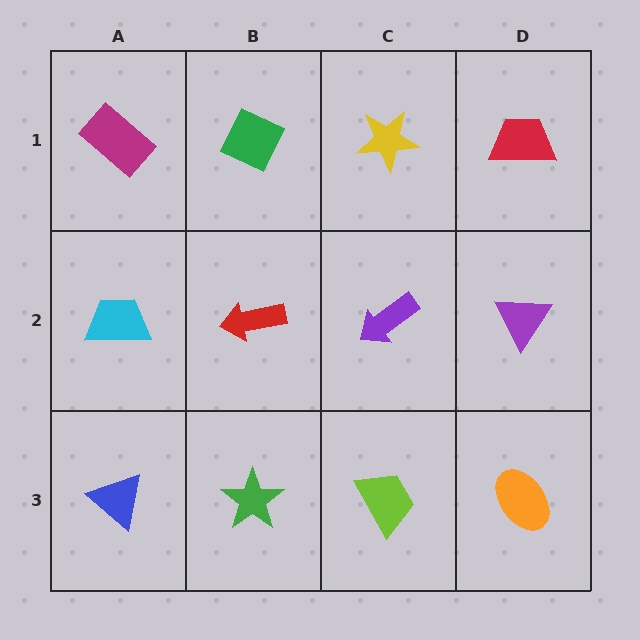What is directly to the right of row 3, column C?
An orange ellipse.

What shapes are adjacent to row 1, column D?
A purple triangle (row 2, column D), a yellow star (row 1, column C).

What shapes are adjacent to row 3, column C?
A purple arrow (row 2, column C), a green star (row 3, column B), an orange ellipse (row 3, column D).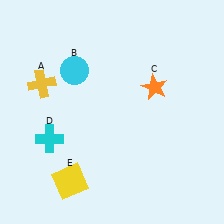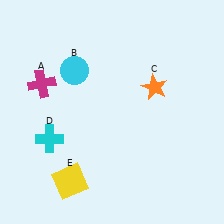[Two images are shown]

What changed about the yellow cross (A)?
In Image 1, A is yellow. In Image 2, it changed to magenta.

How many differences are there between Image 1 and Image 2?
There is 1 difference between the two images.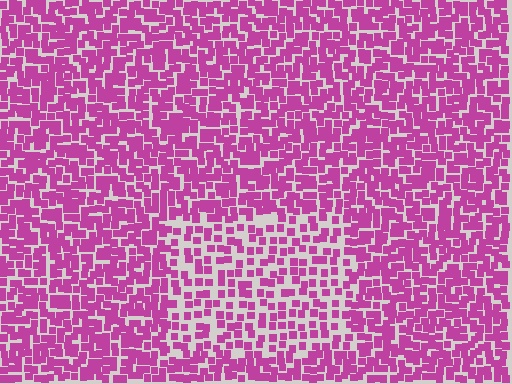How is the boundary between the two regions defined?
The boundary is defined by a change in element density (approximately 1.8x ratio). All elements are the same color, size, and shape.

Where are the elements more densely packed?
The elements are more densely packed outside the rectangle boundary.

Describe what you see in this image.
The image contains small magenta elements arranged at two different densities. A rectangle-shaped region is visible where the elements are less densely packed than the surrounding area.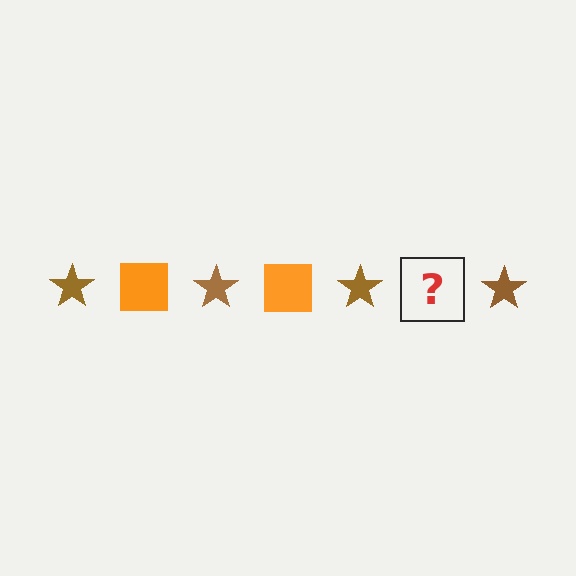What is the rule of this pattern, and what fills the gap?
The rule is that the pattern alternates between brown star and orange square. The gap should be filled with an orange square.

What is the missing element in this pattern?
The missing element is an orange square.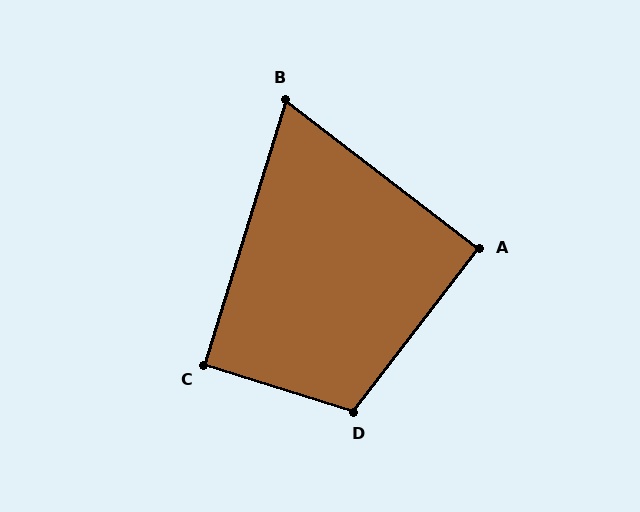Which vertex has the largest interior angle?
D, at approximately 110 degrees.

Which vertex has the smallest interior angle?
B, at approximately 70 degrees.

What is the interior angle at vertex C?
Approximately 90 degrees (approximately right).